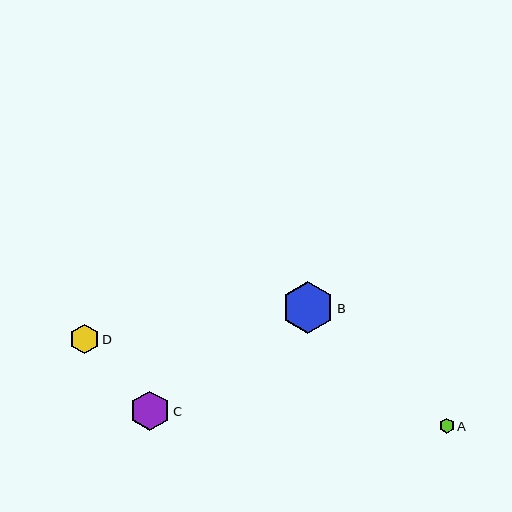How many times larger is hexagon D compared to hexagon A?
Hexagon D is approximately 2.0 times the size of hexagon A.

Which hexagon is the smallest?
Hexagon A is the smallest with a size of approximately 15 pixels.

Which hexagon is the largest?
Hexagon B is the largest with a size of approximately 52 pixels.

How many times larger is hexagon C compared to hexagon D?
Hexagon C is approximately 1.3 times the size of hexagon D.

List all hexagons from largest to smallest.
From largest to smallest: B, C, D, A.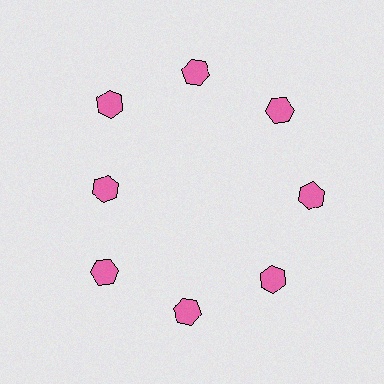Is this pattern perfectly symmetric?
No. The 8 pink hexagons are arranged in a ring, but one element near the 9 o'clock position is pulled inward toward the center, breaking the 8-fold rotational symmetry.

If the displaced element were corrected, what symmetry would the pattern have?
It would have 8-fold rotational symmetry — the pattern would map onto itself every 45 degrees.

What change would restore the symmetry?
The symmetry would be restored by moving it outward, back onto the ring so that all 8 hexagons sit at equal angles and equal distance from the center.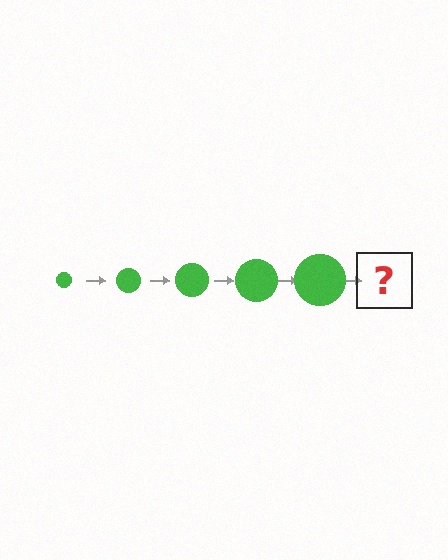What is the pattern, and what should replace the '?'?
The pattern is that the circle gets progressively larger each step. The '?' should be a green circle, larger than the previous one.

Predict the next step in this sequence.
The next step is a green circle, larger than the previous one.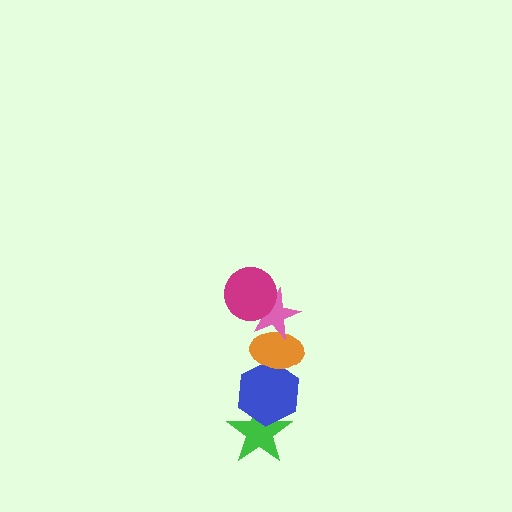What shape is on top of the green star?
The blue hexagon is on top of the green star.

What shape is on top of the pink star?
The magenta circle is on top of the pink star.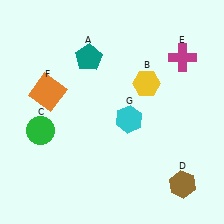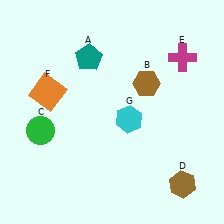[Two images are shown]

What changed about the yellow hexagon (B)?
In Image 1, B is yellow. In Image 2, it changed to brown.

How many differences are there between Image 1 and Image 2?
There is 1 difference between the two images.